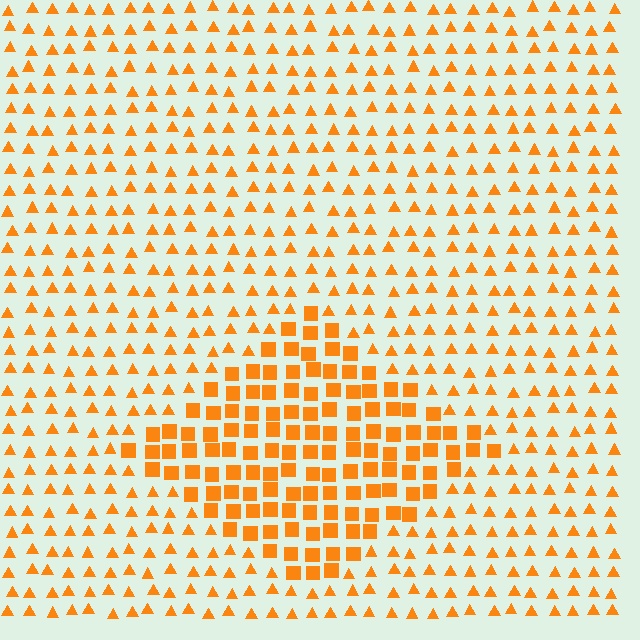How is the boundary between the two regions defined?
The boundary is defined by a change in element shape: squares inside vs. triangles outside. All elements share the same color and spacing.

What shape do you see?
I see a diamond.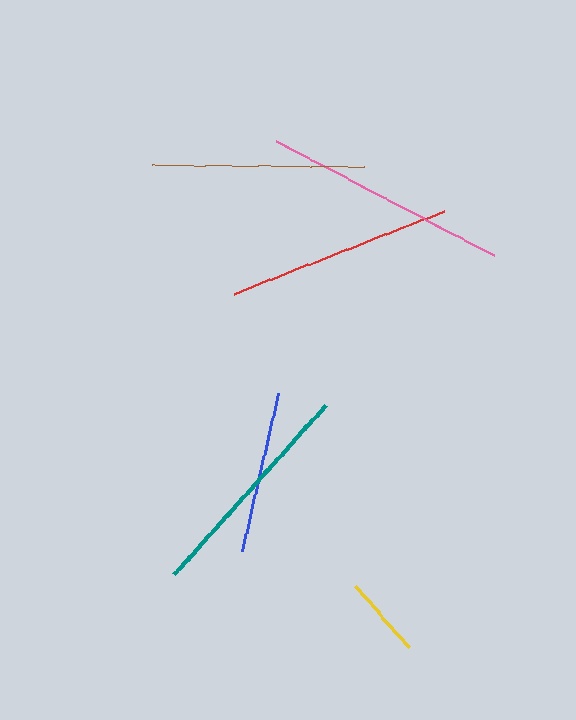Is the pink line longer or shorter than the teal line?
The pink line is longer than the teal line.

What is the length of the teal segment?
The teal segment is approximately 227 pixels long.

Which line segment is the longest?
The pink line is the longest at approximately 246 pixels.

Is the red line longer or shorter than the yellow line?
The red line is longer than the yellow line.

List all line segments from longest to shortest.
From longest to shortest: pink, teal, red, brown, blue, yellow.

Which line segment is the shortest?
The yellow line is the shortest at approximately 81 pixels.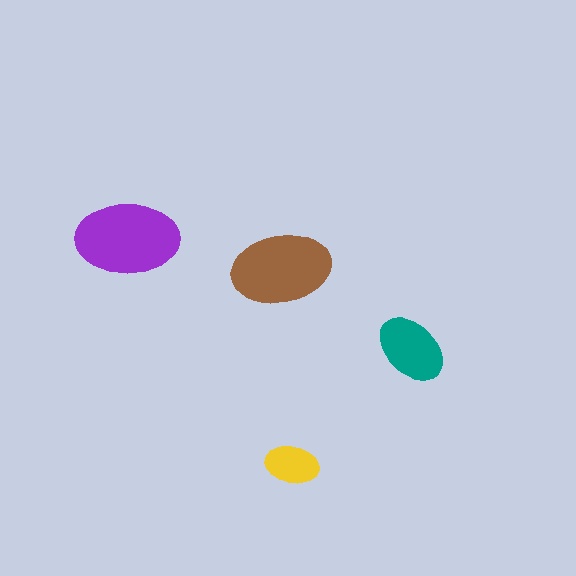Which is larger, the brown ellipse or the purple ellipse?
The purple one.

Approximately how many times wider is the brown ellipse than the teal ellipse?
About 1.5 times wider.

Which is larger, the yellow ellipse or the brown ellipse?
The brown one.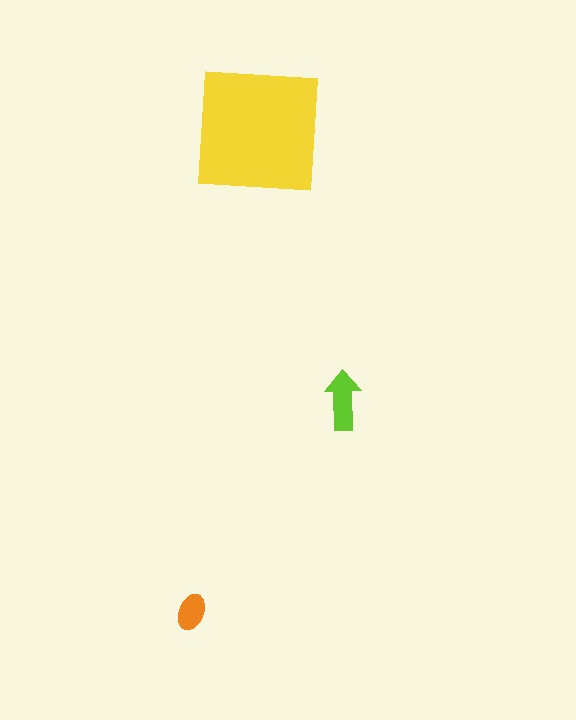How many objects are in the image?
There are 3 objects in the image.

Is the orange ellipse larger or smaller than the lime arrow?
Smaller.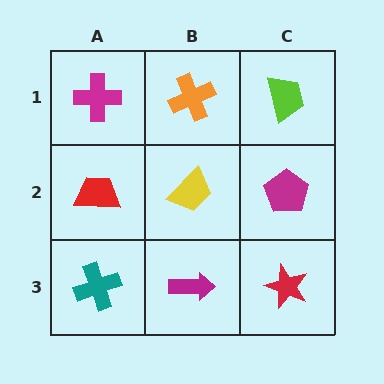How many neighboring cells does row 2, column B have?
4.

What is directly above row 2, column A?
A magenta cross.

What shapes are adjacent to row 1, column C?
A magenta pentagon (row 2, column C), an orange cross (row 1, column B).